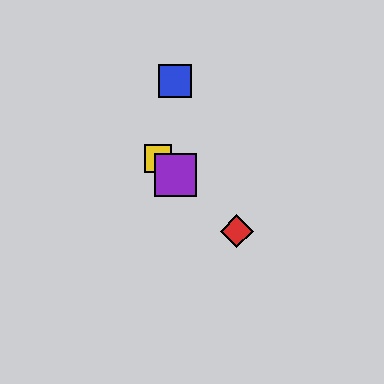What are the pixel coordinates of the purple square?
The purple square is at (176, 175).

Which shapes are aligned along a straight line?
The red diamond, the green diamond, the yellow square, the purple square are aligned along a straight line.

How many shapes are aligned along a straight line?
4 shapes (the red diamond, the green diamond, the yellow square, the purple square) are aligned along a straight line.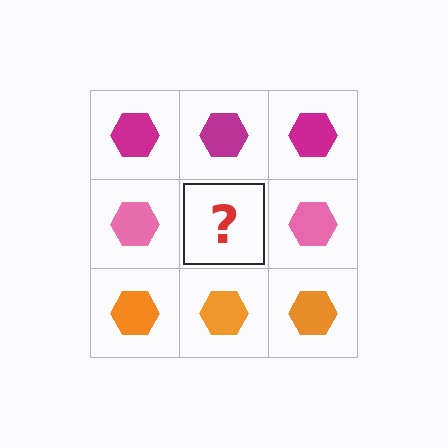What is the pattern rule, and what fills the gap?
The rule is that each row has a consistent color. The gap should be filled with a pink hexagon.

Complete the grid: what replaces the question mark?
The question mark should be replaced with a pink hexagon.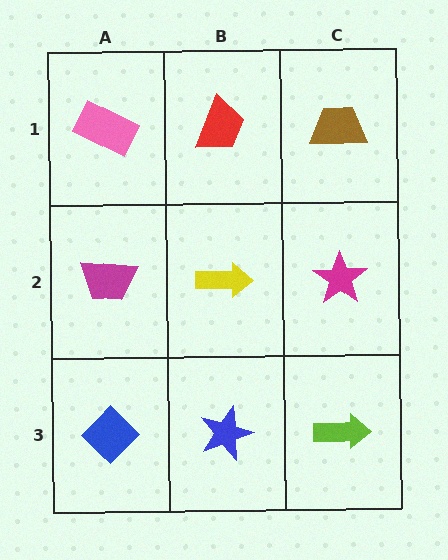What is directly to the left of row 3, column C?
A blue star.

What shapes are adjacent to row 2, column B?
A red trapezoid (row 1, column B), a blue star (row 3, column B), a magenta trapezoid (row 2, column A), a magenta star (row 2, column C).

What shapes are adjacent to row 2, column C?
A brown trapezoid (row 1, column C), a lime arrow (row 3, column C), a yellow arrow (row 2, column B).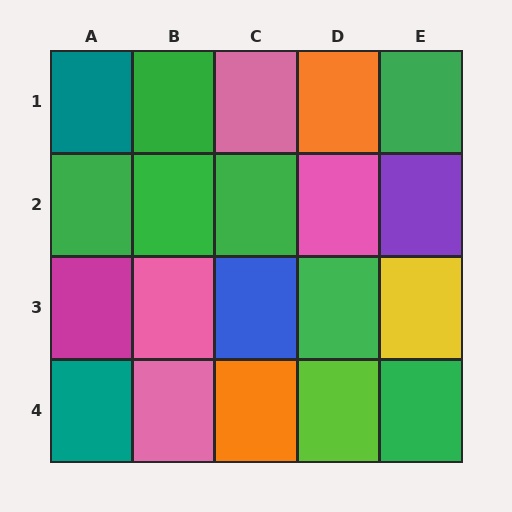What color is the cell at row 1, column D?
Orange.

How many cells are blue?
1 cell is blue.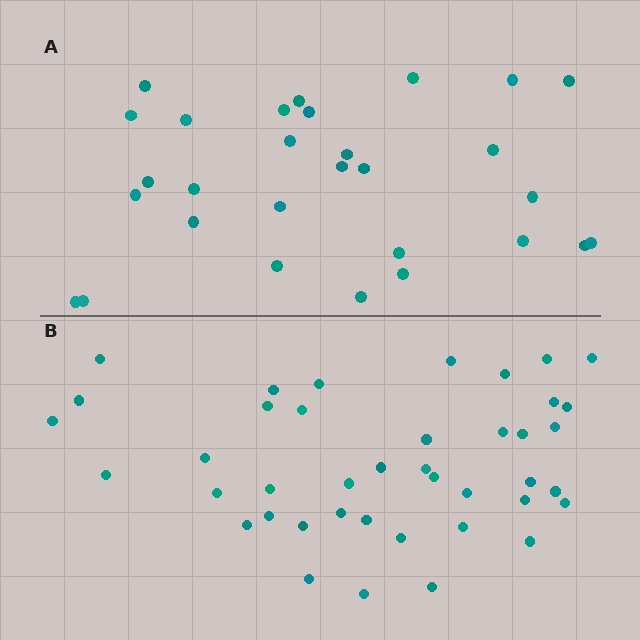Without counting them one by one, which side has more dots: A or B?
Region B (the bottom region) has more dots.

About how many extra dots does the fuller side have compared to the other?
Region B has roughly 12 or so more dots than region A.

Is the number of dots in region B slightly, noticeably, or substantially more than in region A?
Region B has noticeably more, but not dramatically so. The ratio is roughly 1.4 to 1.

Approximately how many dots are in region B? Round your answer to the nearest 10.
About 40 dots. (The exact count is 41, which rounds to 40.)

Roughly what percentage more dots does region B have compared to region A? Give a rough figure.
About 40% more.